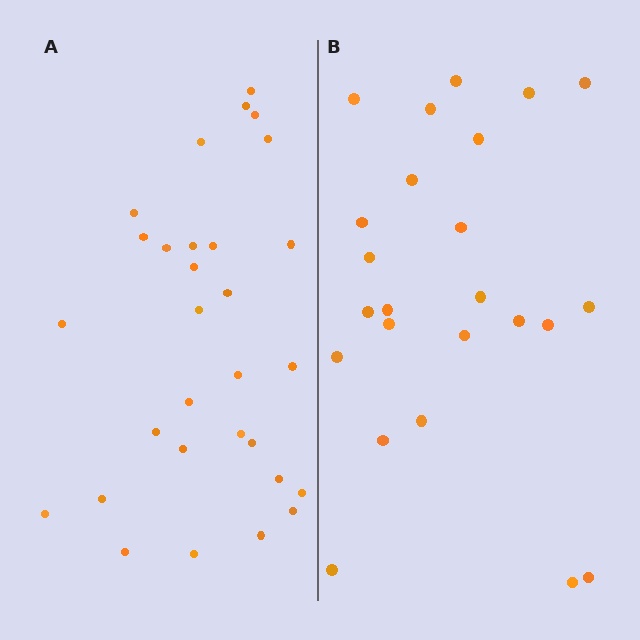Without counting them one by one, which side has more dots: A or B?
Region A (the left region) has more dots.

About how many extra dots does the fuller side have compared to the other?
Region A has about 6 more dots than region B.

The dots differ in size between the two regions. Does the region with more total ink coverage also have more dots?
No. Region B has more total ink coverage because its dots are larger, but region A actually contains more individual dots. Total area can be misleading — the number of items is what matters here.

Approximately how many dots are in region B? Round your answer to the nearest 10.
About 20 dots. (The exact count is 24, which rounds to 20.)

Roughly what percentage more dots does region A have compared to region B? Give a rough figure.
About 25% more.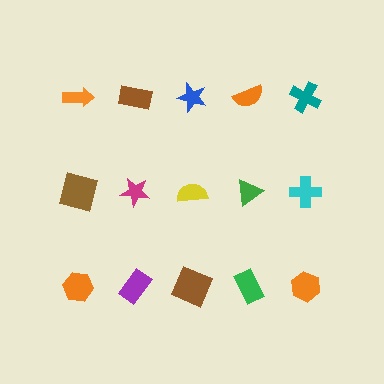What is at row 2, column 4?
A green triangle.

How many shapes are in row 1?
5 shapes.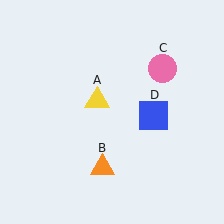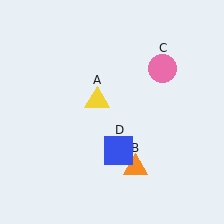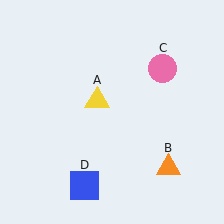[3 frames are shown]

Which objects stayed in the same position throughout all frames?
Yellow triangle (object A) and pink circle (object C) remained stationary.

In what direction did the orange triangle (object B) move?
The orange triangle (object B) moved right.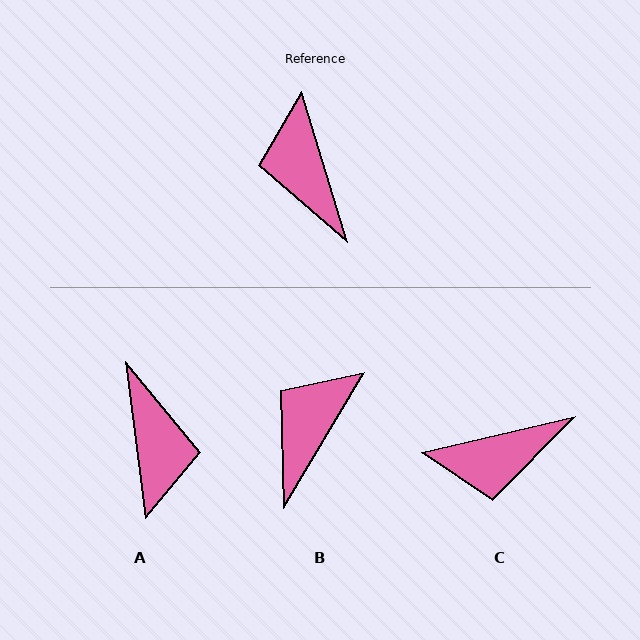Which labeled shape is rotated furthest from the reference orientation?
A, about 170 degrees away.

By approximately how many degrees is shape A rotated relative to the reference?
Approximately 170 degrees counter-clockwise.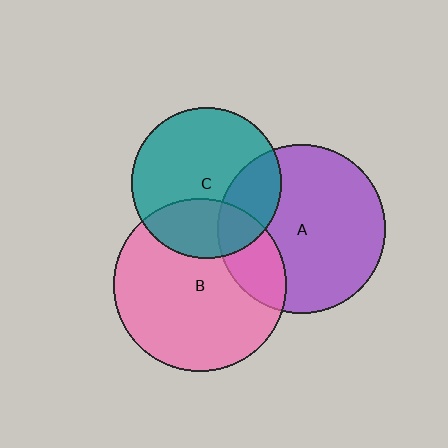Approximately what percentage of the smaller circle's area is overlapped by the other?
Approximately 25%.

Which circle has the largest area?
Circle B (pink).